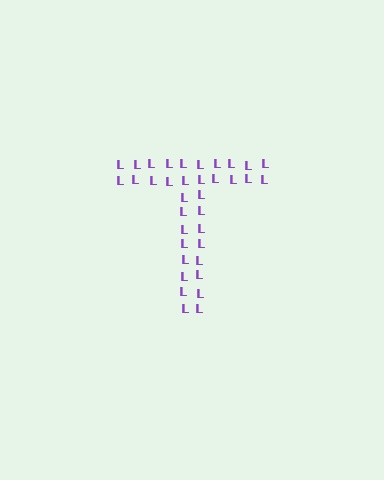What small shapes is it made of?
It is made of small letter L's.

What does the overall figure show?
The overall figure shows the letter T.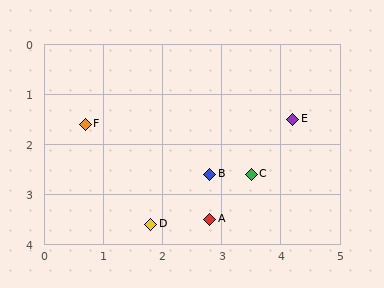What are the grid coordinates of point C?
Point C is at approximately (3.5, 2.6).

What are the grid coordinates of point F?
Point F is at approximately (0.7, 1.6).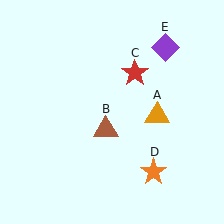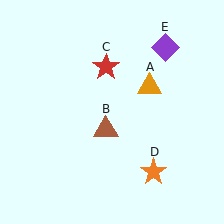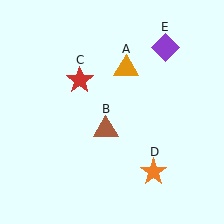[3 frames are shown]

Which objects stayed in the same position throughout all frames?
Brown triangle (object B) and orange star (object D) and purple diamond (object E) remained stationary.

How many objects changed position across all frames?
2 objects changed position: orange triangle (object A), red star (object C).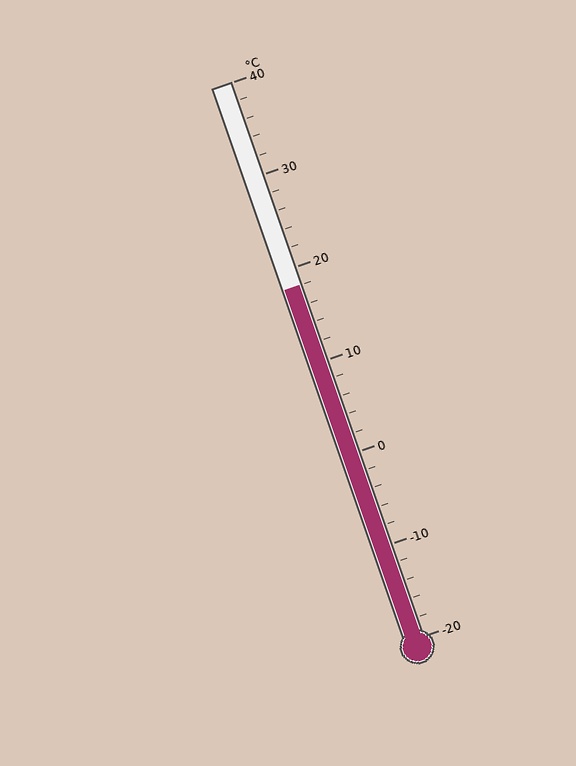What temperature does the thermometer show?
The thermometer shows approximately 18°C.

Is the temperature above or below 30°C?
The temperature is below 30°C.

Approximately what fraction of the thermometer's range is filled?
The thermometer is filled to approximately 65% of its range.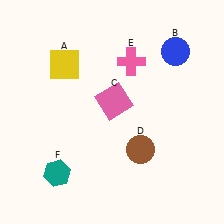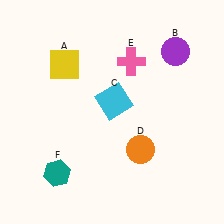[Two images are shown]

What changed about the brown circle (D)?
In Image 1, D is brown. In Image 2, it changed to orange.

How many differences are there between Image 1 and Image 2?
There are 3 differences between the two images.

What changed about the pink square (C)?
In Image 1, C is pink. In Image 2, it changed to cyan.